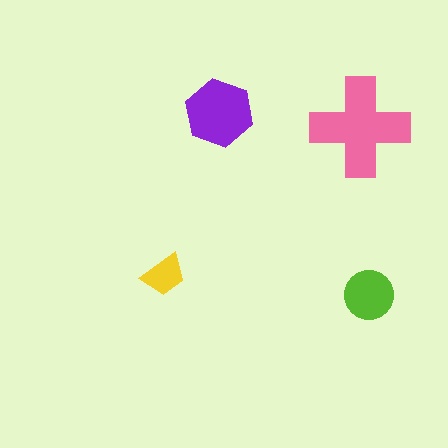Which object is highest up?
The purple hexagon is topmost.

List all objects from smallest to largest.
The yellow trapezoid, the lime circle, the purple hexagon, the pink cross.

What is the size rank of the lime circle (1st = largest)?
3rd.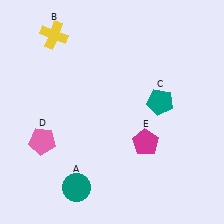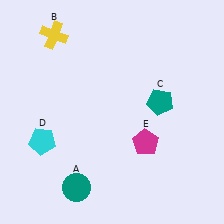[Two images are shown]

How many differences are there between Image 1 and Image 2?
There is 1 difference between the two images.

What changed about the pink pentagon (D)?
In Image 1, D is pink. In Image 2, it changed to cyan.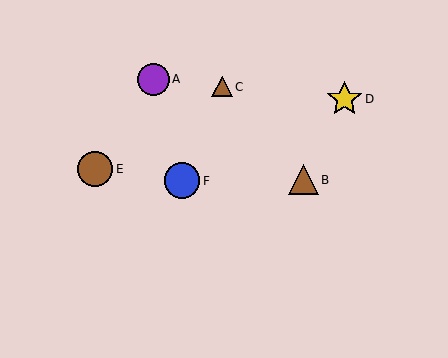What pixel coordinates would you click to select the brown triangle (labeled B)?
Click at (303, 180) to select the brown triangle B.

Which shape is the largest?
The blue circle (labeled F) is the largest.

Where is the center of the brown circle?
The center of the brown circle is at (95, 169).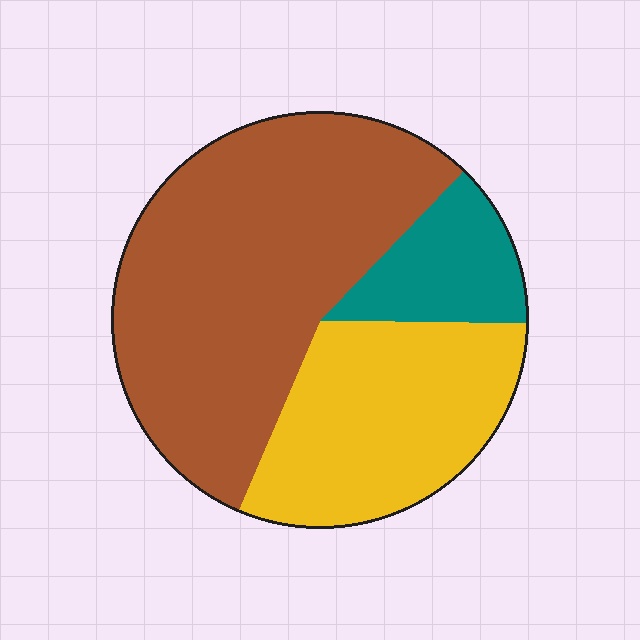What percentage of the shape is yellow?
Yellow takes up between a sixth and a third of the shape.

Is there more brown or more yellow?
Brown.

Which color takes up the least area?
Teal, at roughly 15%.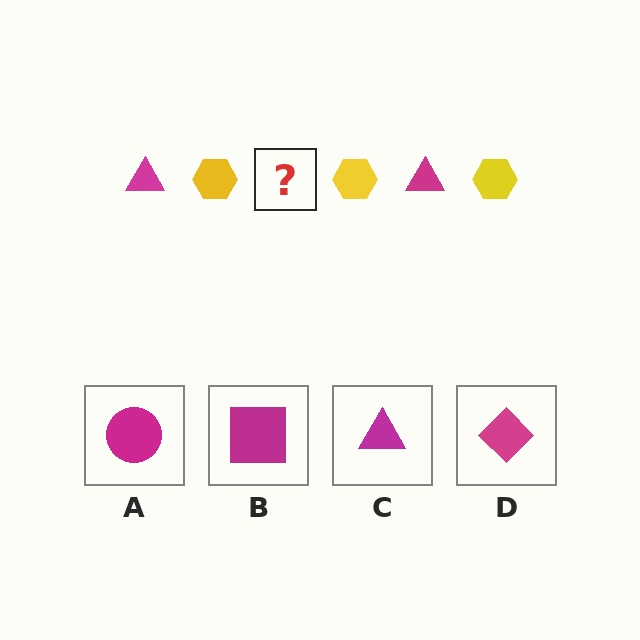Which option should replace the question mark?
Option C.